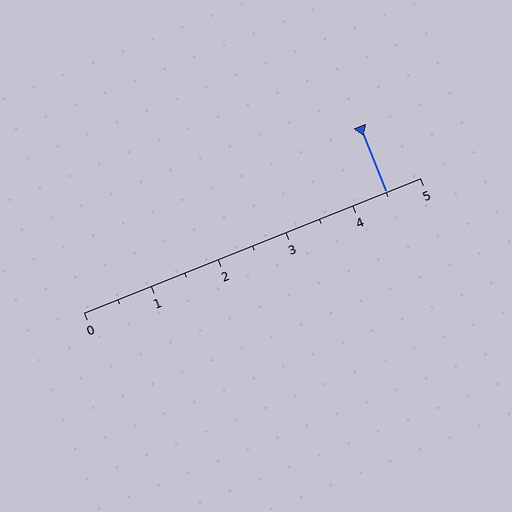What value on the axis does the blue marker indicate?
The marker indicates approximately 4.5.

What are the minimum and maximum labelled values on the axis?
The axis runs from 0 to 5.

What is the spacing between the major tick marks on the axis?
The major ticks are spaced 1 apart.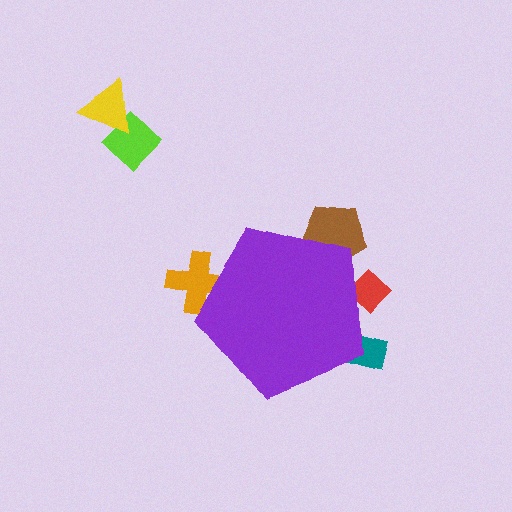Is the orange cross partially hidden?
Yes, the orange cross is partially hidden behind the purple pentagon.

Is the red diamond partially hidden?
Yes, the red diamond is partially hidden behind the purple pentagon.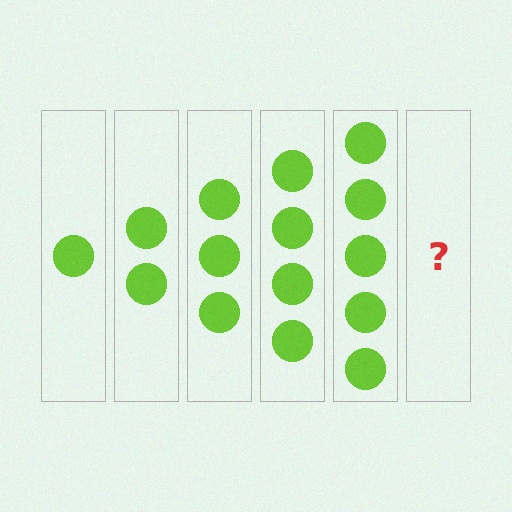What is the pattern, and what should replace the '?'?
The pattern is that each step adds one more circle. The '?' should be 6 circles.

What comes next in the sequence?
The next element should be 6 circles.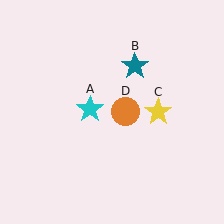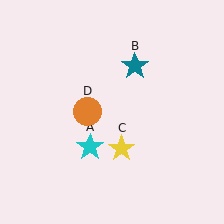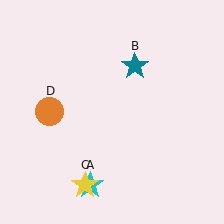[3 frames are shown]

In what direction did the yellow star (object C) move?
The yellow star (object C) moved down and to the left.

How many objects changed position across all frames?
3 objects changed position: cyan star (object A), yellow star (object C), orange circle (object D).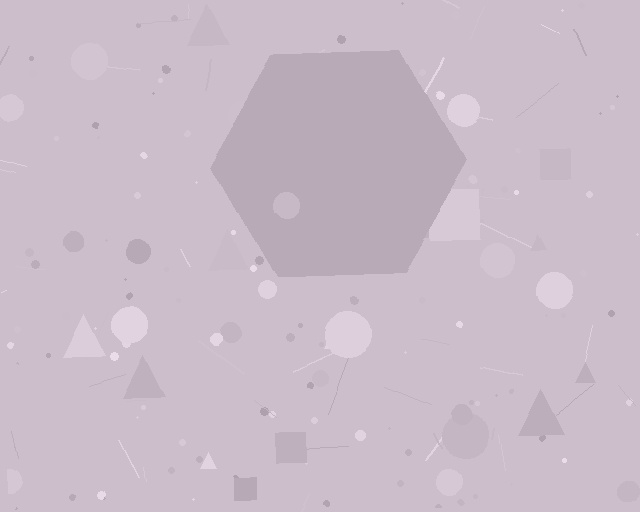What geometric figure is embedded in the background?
A hexagon is embedded in the background.